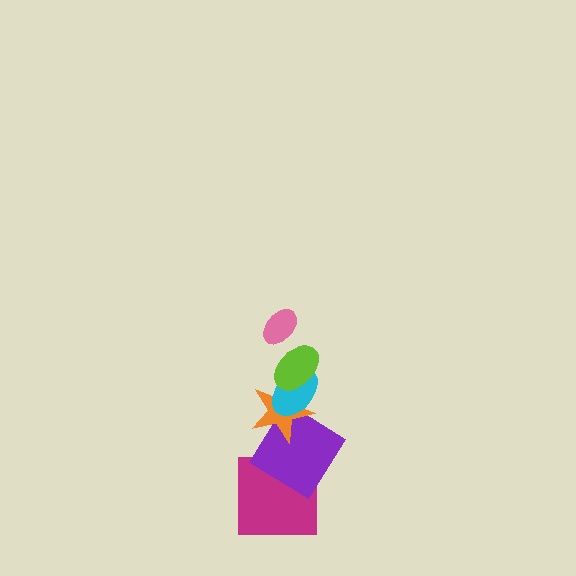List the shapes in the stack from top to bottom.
From top to bottom: the pink ellipse, the lime ellipse, the cyan ellipse, the orange star, the purple diamond, the magenta square.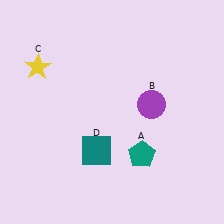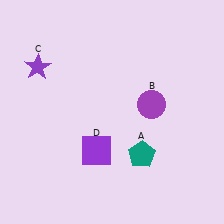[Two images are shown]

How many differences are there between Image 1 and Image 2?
There are 2 differences between the two images.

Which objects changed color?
C changed from yellow to purple. D changed from teal to purple.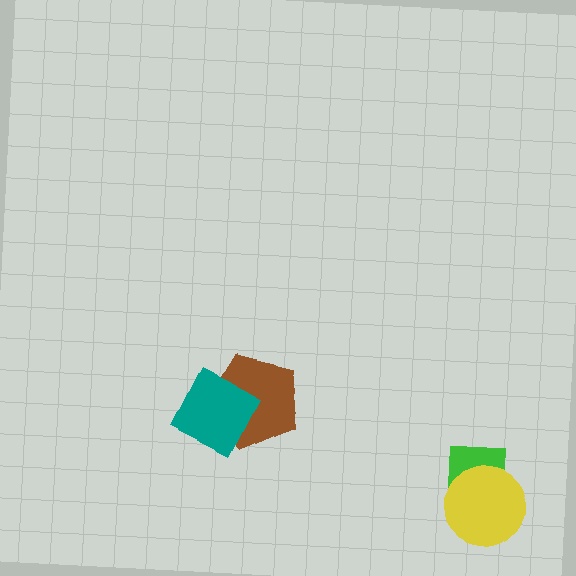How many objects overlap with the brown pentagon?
1 object overlaps with the brown pentagon.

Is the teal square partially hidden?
No, no other shape covers it.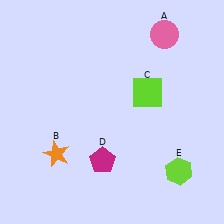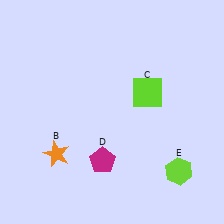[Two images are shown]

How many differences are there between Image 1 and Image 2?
There is 1 difference between the two images.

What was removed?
The pink circle (A) was removed in Image 2.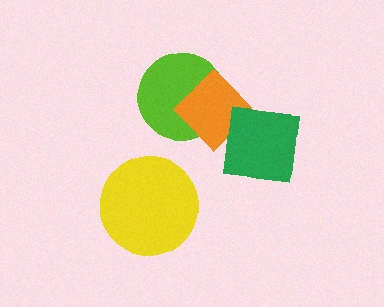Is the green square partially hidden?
No, no other shape covers it.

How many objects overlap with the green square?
1 object overlaps with the green square.